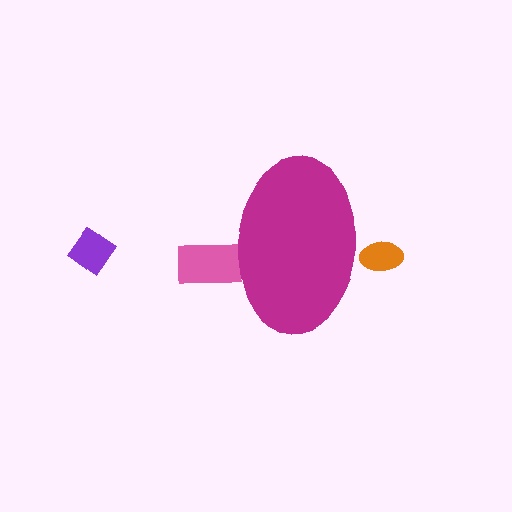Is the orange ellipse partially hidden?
Yes, the orange ellipse is partially hidden behind the magenta ellipse.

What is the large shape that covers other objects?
A magenta ellipse.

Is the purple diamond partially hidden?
No, the purple diamond is fully visible.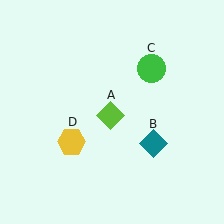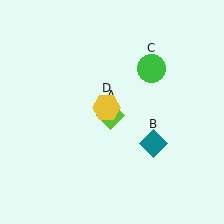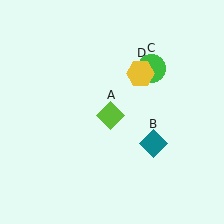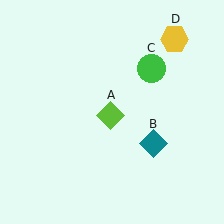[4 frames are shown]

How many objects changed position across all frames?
1 object changed position: yellow hexagon (object D).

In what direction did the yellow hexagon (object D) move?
The yellow hexagon (object D) moved up and to the right.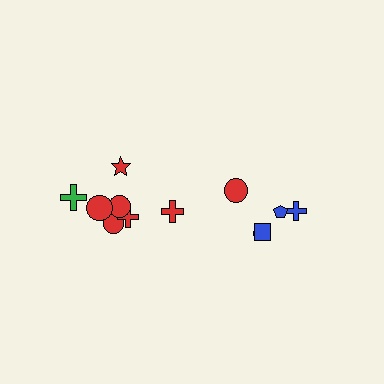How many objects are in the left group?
There are 7 objects.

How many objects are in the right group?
There are 5 objects.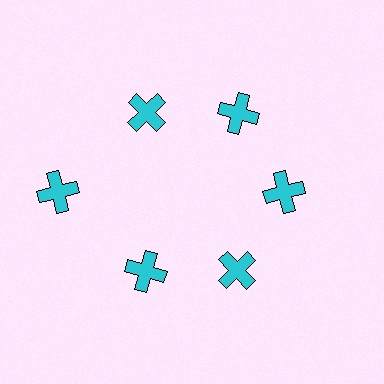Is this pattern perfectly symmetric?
No. The 6 cyan crosses are arranged in a ring, but one element near the 9 o'clock position is pushed outward from the center, breaking the 6-fold rotational symmetry.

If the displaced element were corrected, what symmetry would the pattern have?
It would have 6-fold rotational symmetry — the pattern would map onto itself every 60 degrees.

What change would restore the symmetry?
The symmetry would be restored by moving it inward, back onto the ring so that all 6 crosses sit at equal angles and equal distance from the center.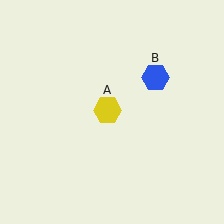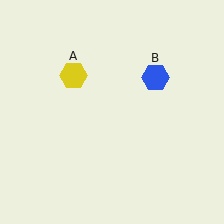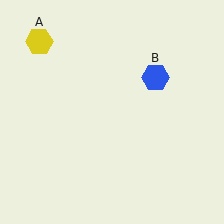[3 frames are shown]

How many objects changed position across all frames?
1 object changed position: yellow hexagon (object A).